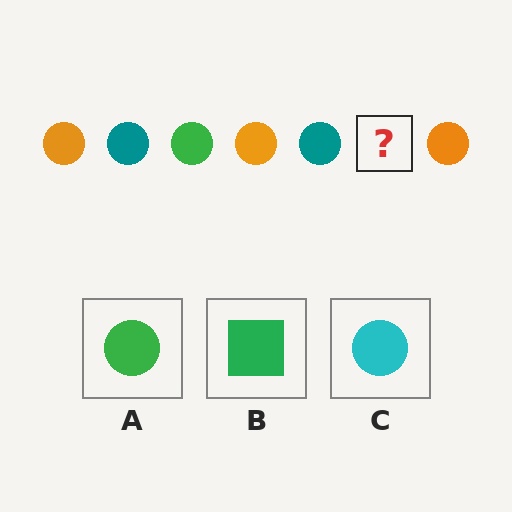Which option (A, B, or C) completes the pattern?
A.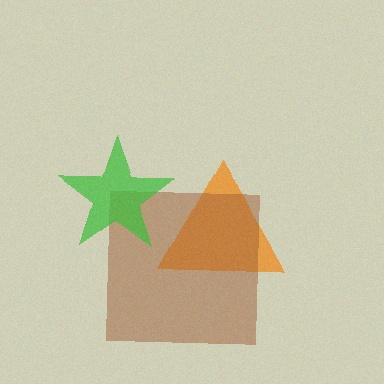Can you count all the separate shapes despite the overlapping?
Yes, there are 3 separate shapes.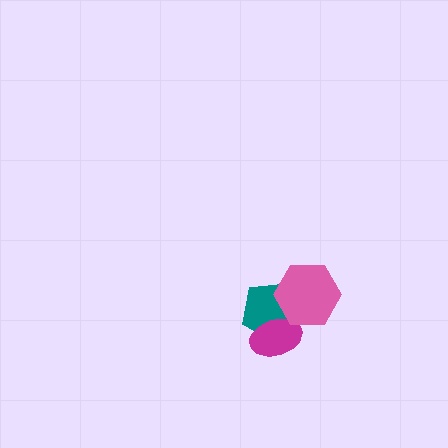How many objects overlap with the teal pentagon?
2 objects overlap with the teal pentagon.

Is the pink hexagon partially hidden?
No, no other shape covers it.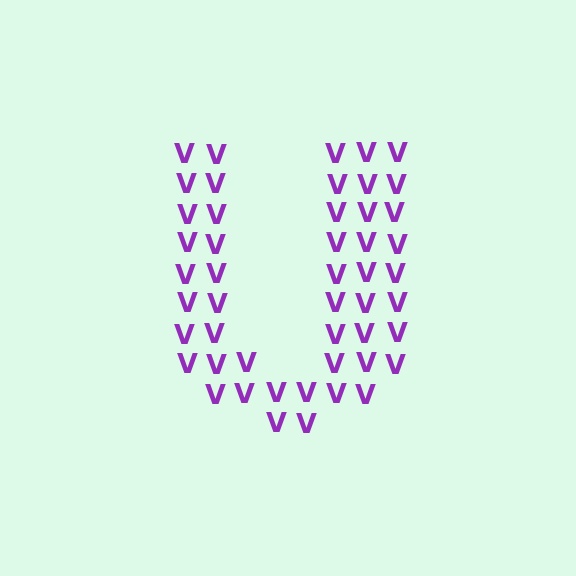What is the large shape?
The large shape is the letter U.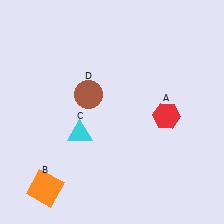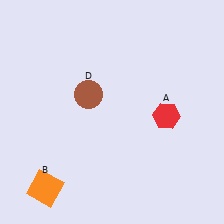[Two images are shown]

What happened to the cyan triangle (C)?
The cyan triangle (C) was removed in Image 2. It was in the bottom-left area of Image 1.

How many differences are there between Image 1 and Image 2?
There is 1 difference between the two images.